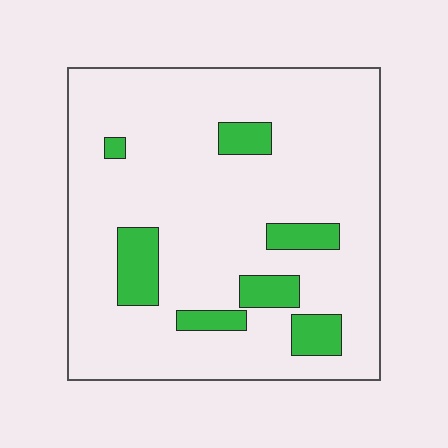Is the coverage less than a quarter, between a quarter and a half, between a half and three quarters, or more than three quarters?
Less than a quarter.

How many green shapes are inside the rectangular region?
7.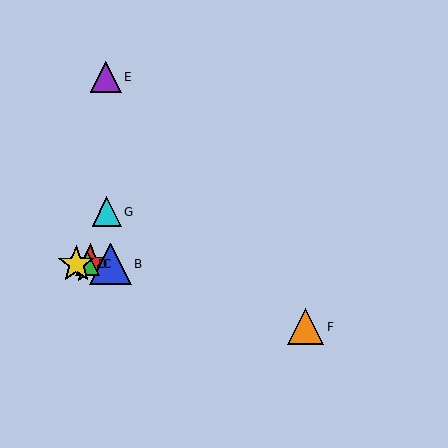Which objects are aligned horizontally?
Objects A, B, C, D are aligned horizontally.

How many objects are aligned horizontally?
4 objects (A, B, C, D) are aligned horizontally.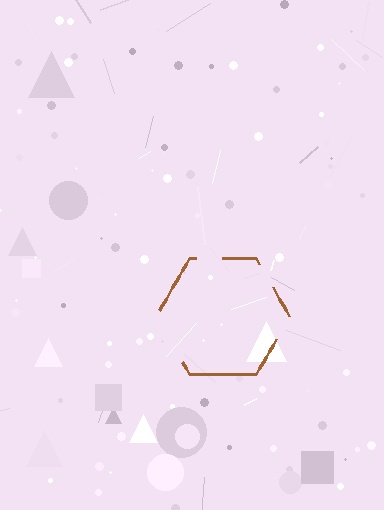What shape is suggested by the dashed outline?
The dashed outline suggests a hexagon.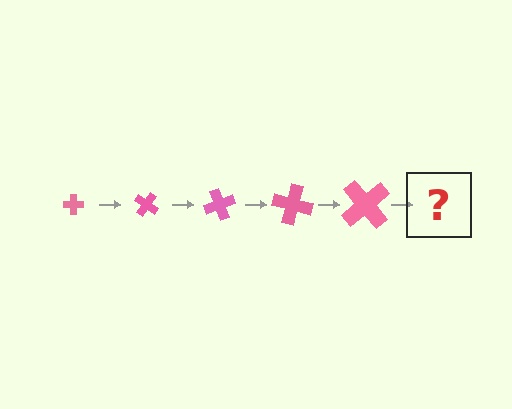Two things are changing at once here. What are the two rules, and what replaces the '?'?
The two rules are that the cross grows larger each step and it rotates 35 degrees each step. The '?' should be a cross, larger than the previous one and rotated 175 degrees from the start.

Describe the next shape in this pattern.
It should be a cross, larger than the previous one and rotated 175 degrees from the start.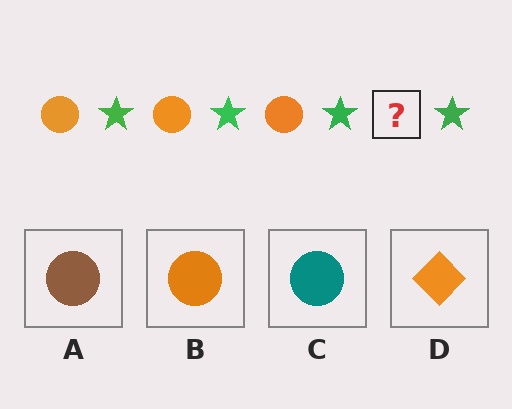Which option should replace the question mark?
Option B.